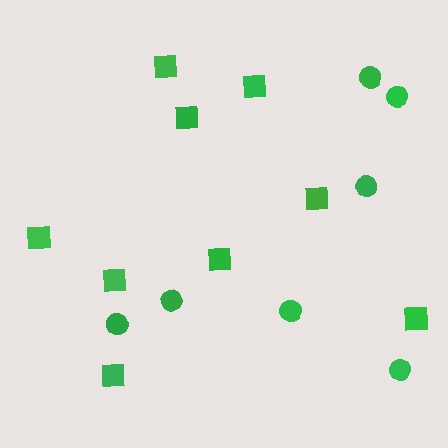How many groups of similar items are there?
There are 2 groups: one group of circles (7) and one group of squares (9).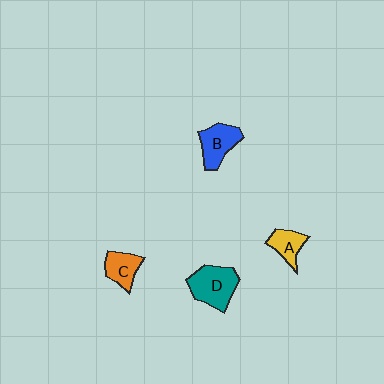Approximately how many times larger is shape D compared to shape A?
Approximately 1.8 times.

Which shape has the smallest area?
Shape A (yellow).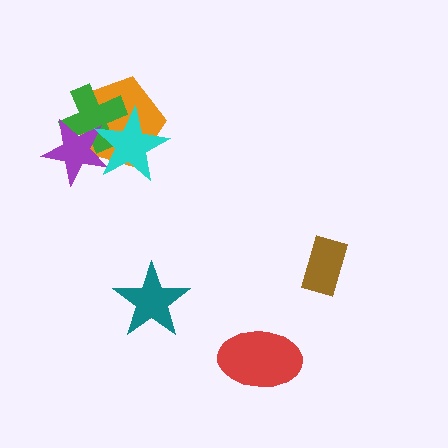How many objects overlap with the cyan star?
3 objects overlap with the cyan star.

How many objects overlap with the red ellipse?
0 objects overlap with the red ellipse.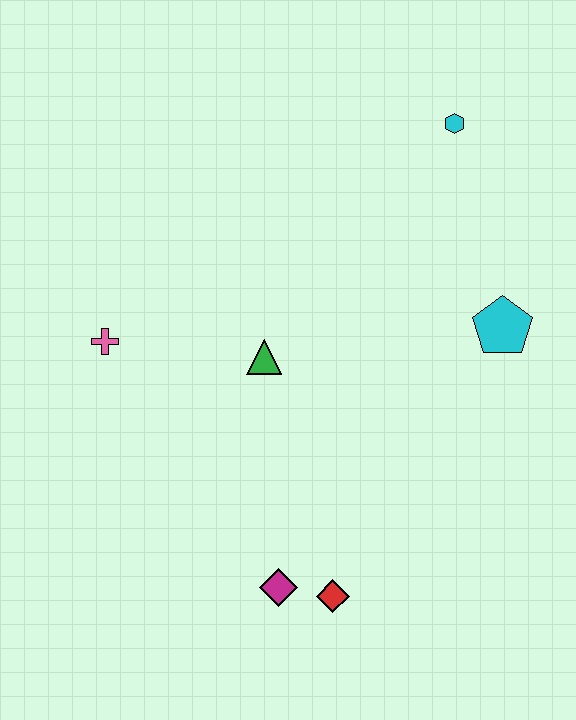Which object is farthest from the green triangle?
The cyan hexagon is farthest from the green triangle.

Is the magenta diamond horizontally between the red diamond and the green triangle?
Yes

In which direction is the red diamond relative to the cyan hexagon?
The red diamond is below the cyan hexagon.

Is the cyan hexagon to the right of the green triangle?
Yes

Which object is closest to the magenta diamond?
The red diamond is closest to the magenta diamond.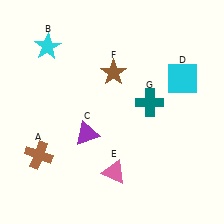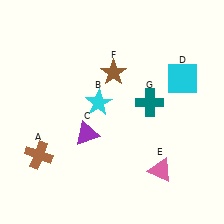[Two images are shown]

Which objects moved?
The objects that moved are: the cyan star (B), the pink triangle (E).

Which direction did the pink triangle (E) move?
The pink triangle (E) moved right.